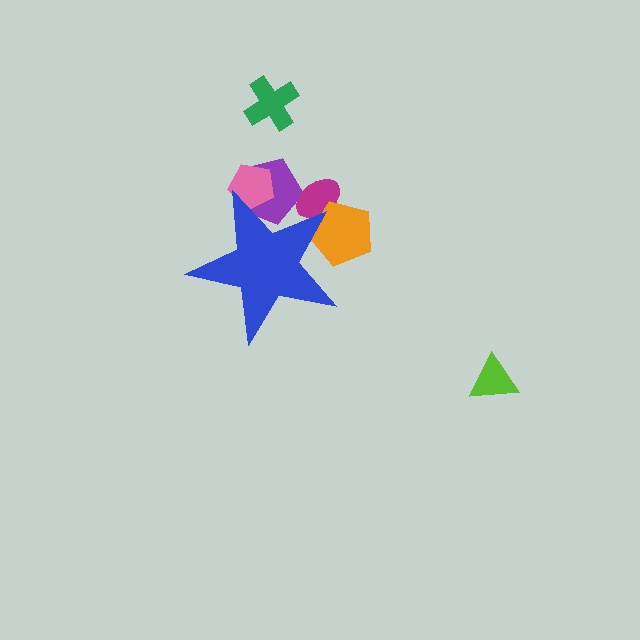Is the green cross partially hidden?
No, the green cross is fully visible.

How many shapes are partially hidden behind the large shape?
4 shapes are partially hidden.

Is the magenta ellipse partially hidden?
Yes, the magenta ellipse is partially hidden behind the blue star.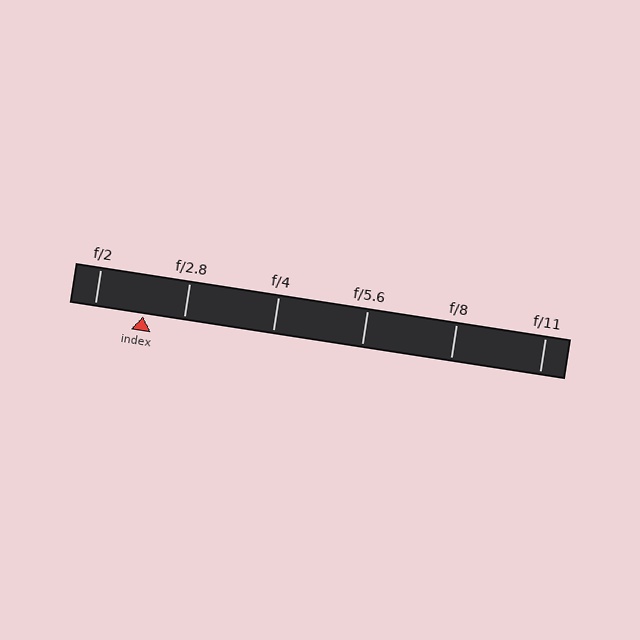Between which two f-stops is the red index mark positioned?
The index mark is between f/2 and f/2.8.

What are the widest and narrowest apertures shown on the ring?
The widest aperture shown is f/2 and the narrowest is f/11.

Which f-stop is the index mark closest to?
The index mark is closest to f/2.8.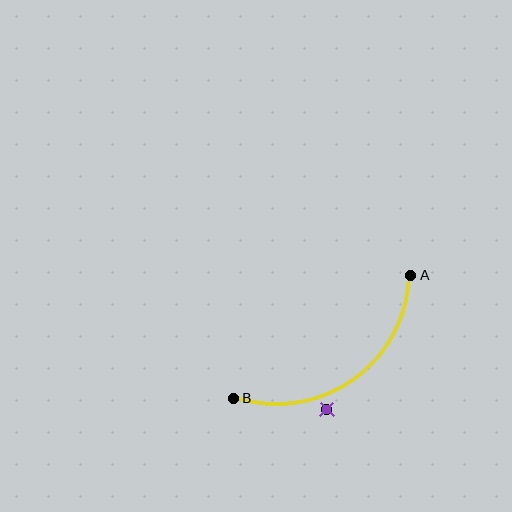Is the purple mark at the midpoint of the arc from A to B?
No — the purple mark does not lie on the arc at all. It sits slightly outside the curve.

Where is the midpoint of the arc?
The arc midpoint is the point on the curve farthest from the straight line joining A and B. It sits below and to the right of that line.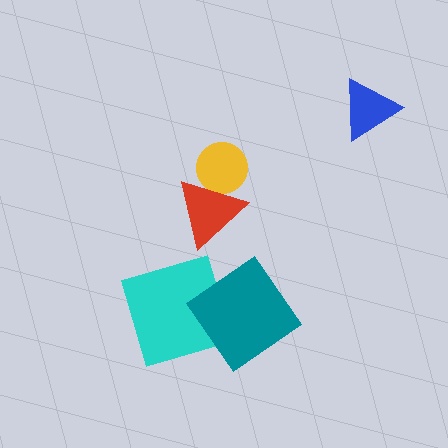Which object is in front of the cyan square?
The teal diamond is in front of the cyan square.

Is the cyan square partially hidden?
Yes, it is partially covered by another shape.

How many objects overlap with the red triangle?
1 object overlaps with the red triangle.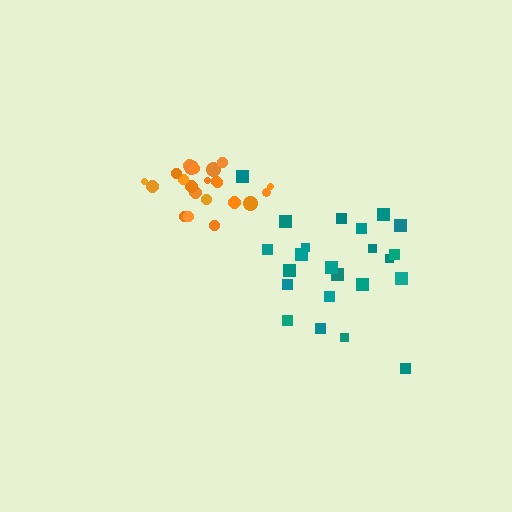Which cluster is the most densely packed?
Orange.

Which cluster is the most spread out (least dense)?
Teal.